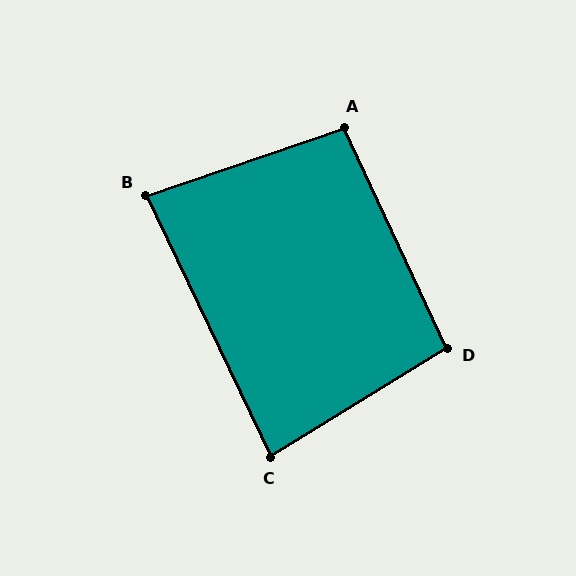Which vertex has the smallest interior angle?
B, at approximately 83 degrees.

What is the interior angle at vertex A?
Approximately 96 degrees (obtuse).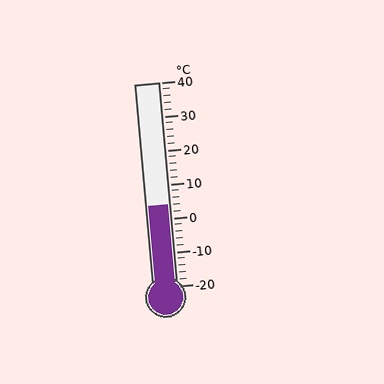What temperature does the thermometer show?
The thermometer shows approximately 4°C.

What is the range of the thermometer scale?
The thermometer scale ranges from -20°C to 40°C.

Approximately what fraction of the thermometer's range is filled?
The thermometer is filled to approximately 40% of its range.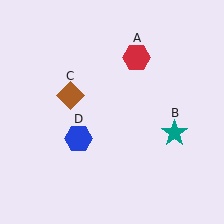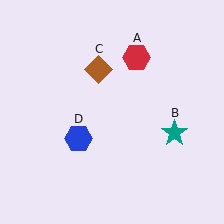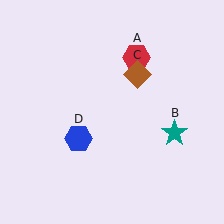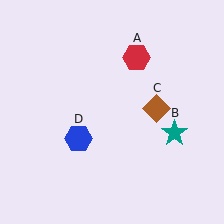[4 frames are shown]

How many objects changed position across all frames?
1 object changed position: brown diamond (object C).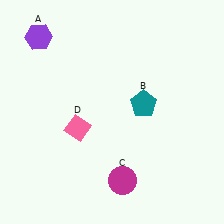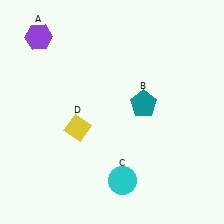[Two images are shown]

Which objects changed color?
C changed from magenta to cyan. D changed from pink to yellow.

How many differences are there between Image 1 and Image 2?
There are 2 differences between the two images.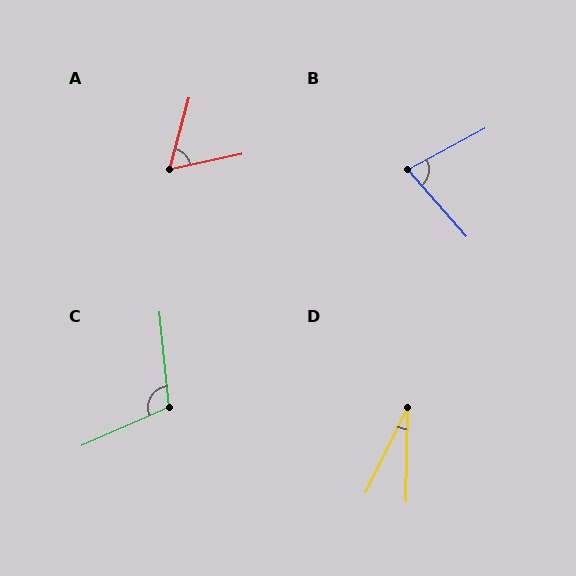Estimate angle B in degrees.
Approximately 77 degrees.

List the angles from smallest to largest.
D (25°), A (63°), B (77°), C (108°).